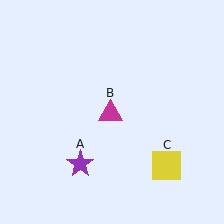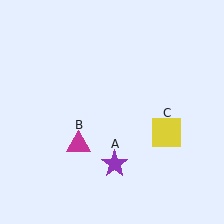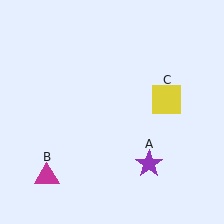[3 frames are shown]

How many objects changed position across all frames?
3 objects changed position: purple star (object A), magenta triangle (object B), yellow square (object C).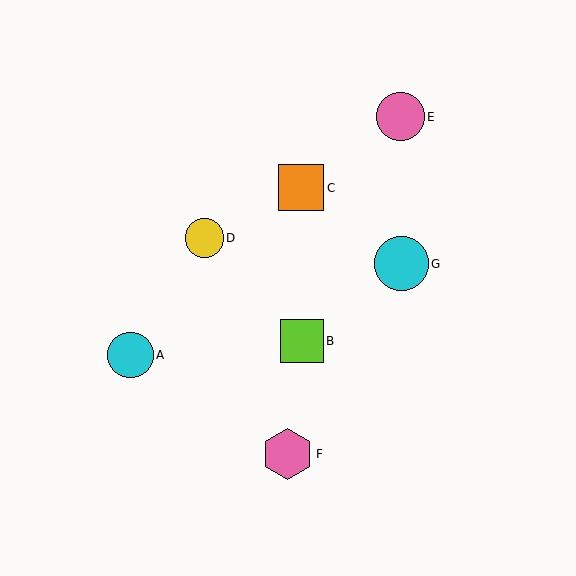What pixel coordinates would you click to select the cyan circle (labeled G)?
Click at (402, 264) to select the cyan circle G.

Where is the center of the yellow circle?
The center of the yellow circle is at (204, 238).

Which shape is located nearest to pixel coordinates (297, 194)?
The orange square (labeled C) at (301, 188) is nearest to that location.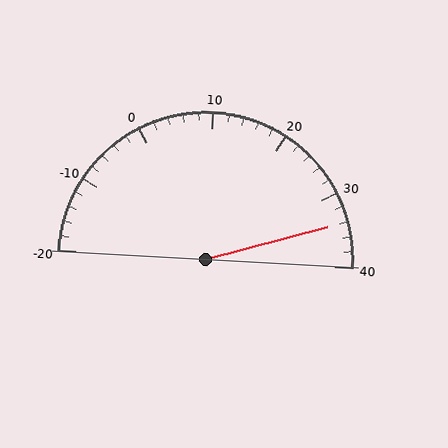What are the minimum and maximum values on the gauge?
The gauge ranges from -20 to 40.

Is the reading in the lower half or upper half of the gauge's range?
The reading is in the upper half of the range (-20 to 40).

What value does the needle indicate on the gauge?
The needle indicates approximately 34.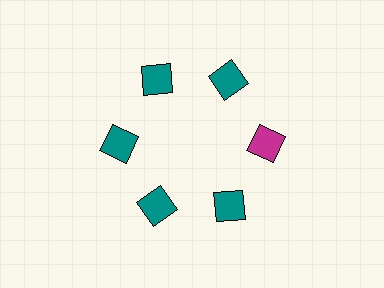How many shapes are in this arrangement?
There are 6 shapes arranged in a ring pattern.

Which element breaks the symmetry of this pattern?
The magenta diamond at roughly the 3 o'clock position breaks the symmetry. All other shapes are teal diamonds.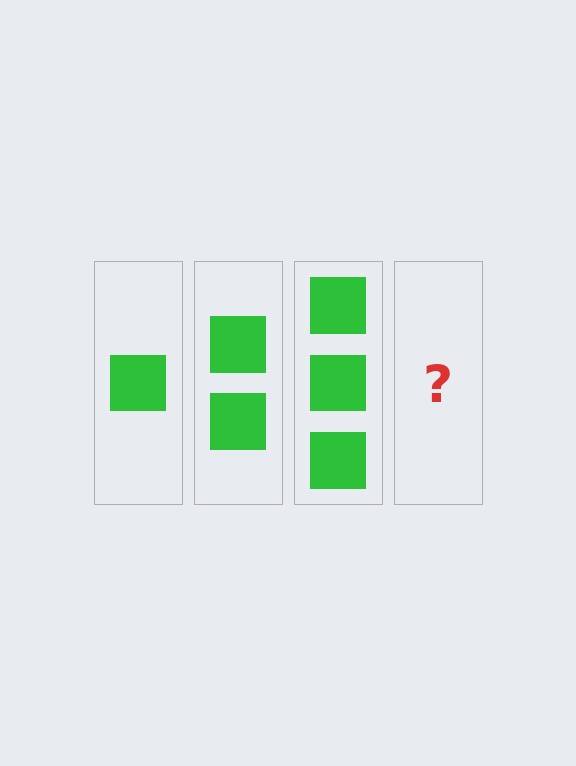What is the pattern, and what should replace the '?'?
The pattern is that each step adds one more square. The '?' should be 4 squares.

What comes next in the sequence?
The next element should be 4 squares.